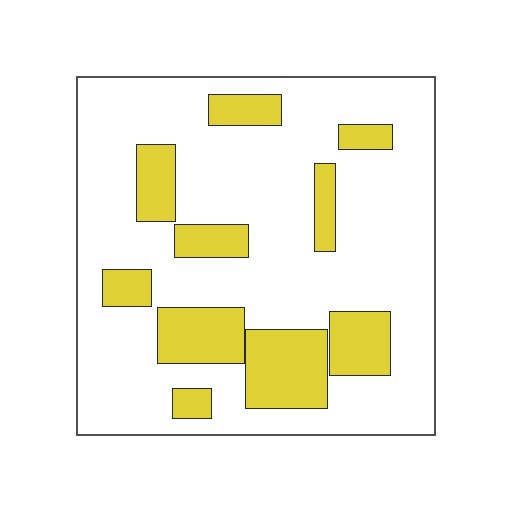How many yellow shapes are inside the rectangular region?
10.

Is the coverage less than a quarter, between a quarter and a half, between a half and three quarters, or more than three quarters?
Less than a quarter.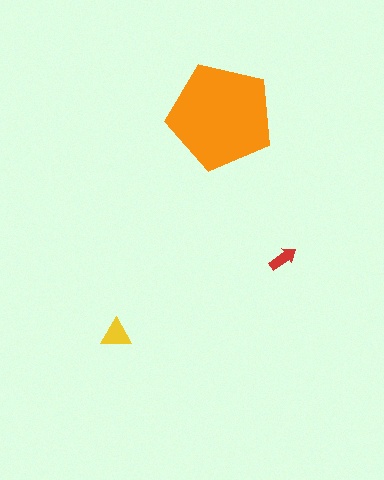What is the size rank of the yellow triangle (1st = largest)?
2nd.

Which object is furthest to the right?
The red arrow is rightmost.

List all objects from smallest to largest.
The red arrow, the yellow triangle, the orange pentagon.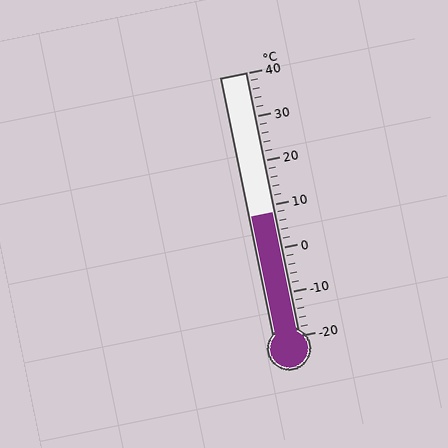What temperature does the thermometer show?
The thermometer shows approximately 8°C.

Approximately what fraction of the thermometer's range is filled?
The thermometer is filled to approximately 45% of its range.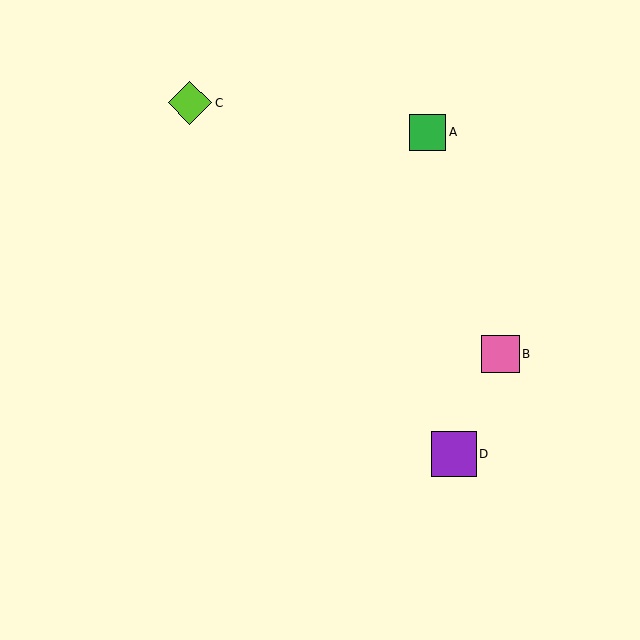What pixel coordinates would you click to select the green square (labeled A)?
Click at (428, 132) to select the green square A.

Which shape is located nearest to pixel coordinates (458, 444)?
The purple square (labeled D) at (454, 454) is nearest to that location.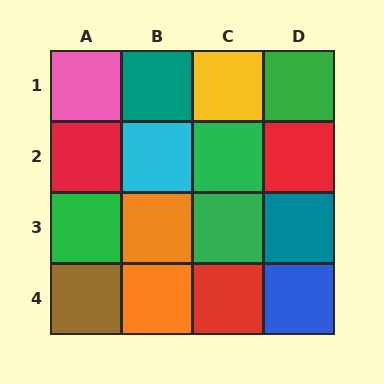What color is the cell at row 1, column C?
Yellow.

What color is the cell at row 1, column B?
Teal.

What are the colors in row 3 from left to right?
Green, orange, green, teal.